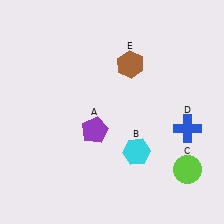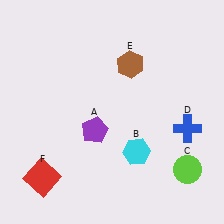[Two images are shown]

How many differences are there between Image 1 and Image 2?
There is 1 difference between the two images.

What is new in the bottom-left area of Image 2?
A red square (F) was added in the bottom-left area of Image 2.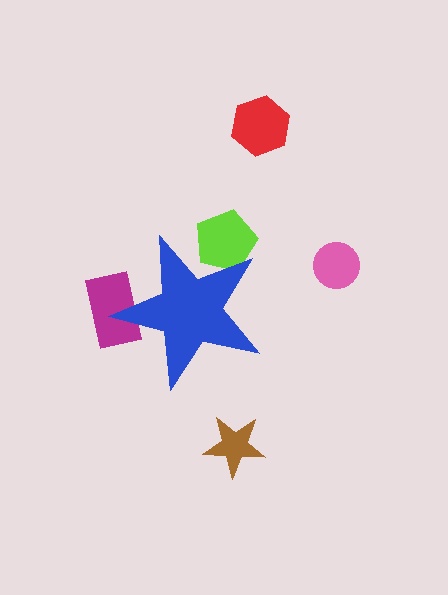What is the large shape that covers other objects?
A blue star.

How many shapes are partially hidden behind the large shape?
2 shapes are partially hidden.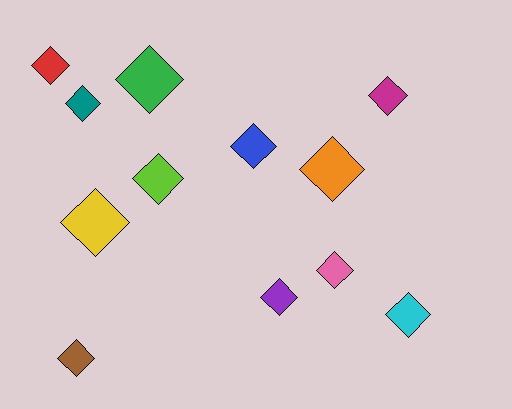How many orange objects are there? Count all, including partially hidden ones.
There is 1 orange object.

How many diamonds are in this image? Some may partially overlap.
There are 12 diamonds.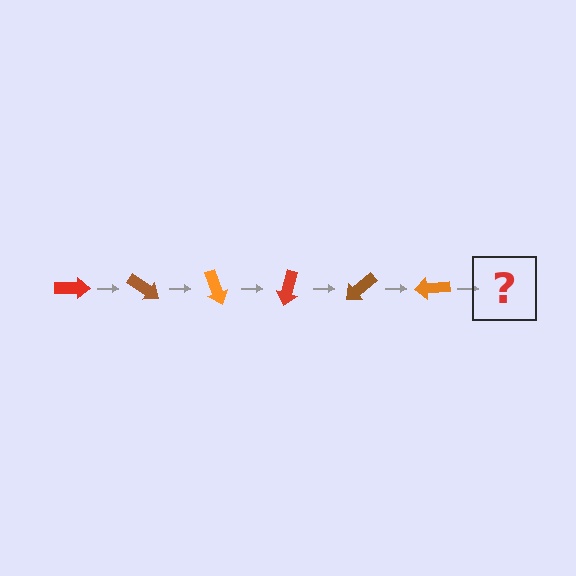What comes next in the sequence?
The next element should be a red arrow, rotated 210 degrees from the start.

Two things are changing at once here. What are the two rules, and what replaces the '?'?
The two rules are that it rotates 35 degrees each step and the color cycles through red, brown, and orange. The '?' should be a red arrow, rotated 210 degrees from the start.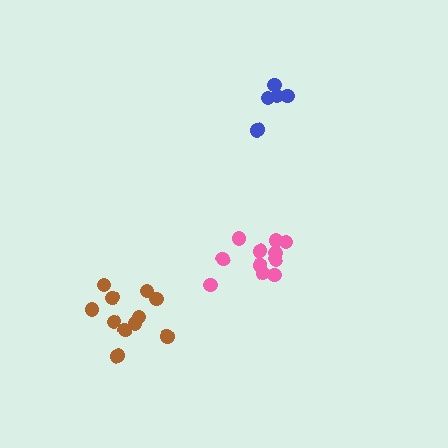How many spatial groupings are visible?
There are 3 spatial groupings.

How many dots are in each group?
Group 1: 11 dots, Group 2: 11 dots, Group 3: 5 dots (27 total).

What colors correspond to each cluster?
The clusters are colored: brown, pink, blue.